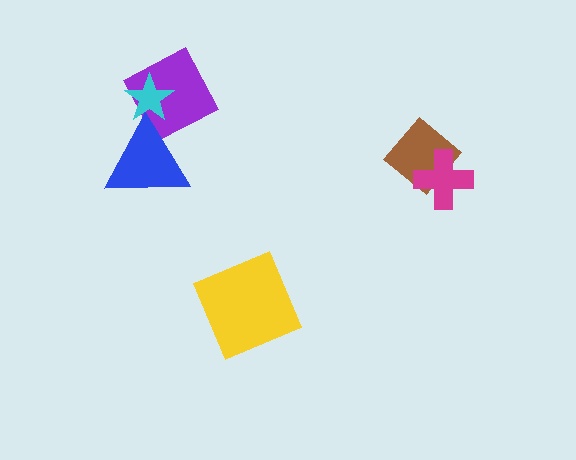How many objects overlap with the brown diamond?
1 object overlaps with the brown diamond.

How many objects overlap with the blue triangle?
2 objects overlap with the blue triangle.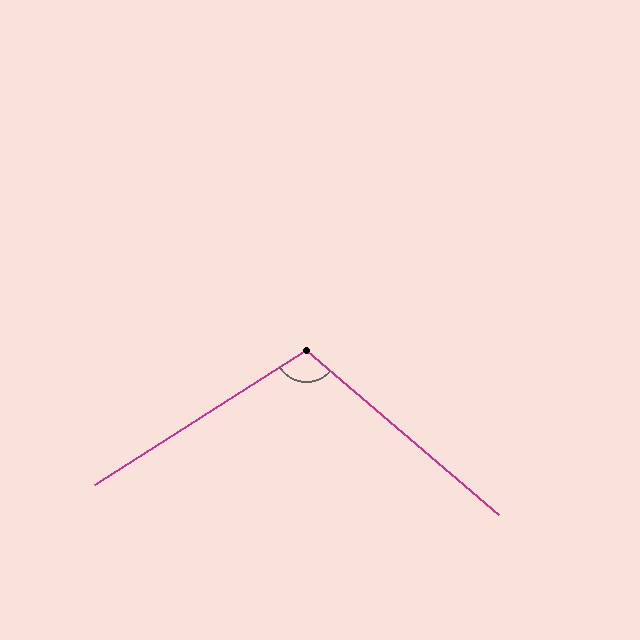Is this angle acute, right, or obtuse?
It is obtuse.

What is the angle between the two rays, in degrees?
Approximately 107 degrees.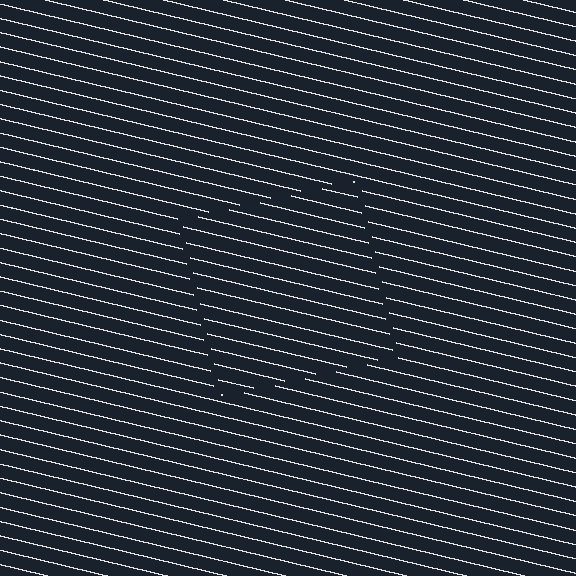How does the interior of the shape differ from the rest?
The interior of the shape contains the same grating, shifted by half a period — the contour is defined by the phase discontinuity where line-ends from the inner and outer gratings abut.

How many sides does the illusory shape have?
4 sides — the line-ends trace a square.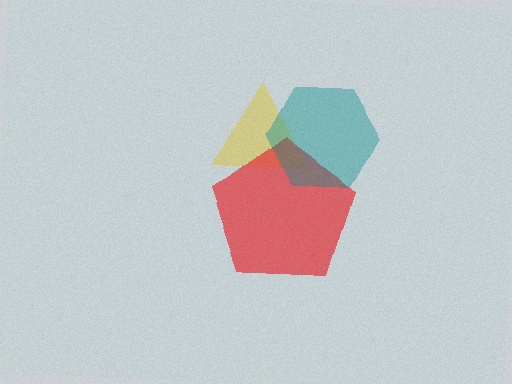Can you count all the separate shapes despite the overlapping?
Yes, there are 3 separate shapes.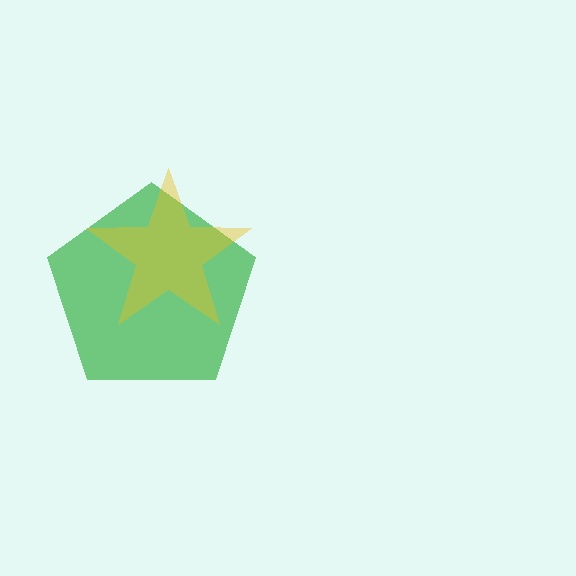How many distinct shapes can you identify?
There are 2 distinct shapes: a green pentagon, a yellow star.